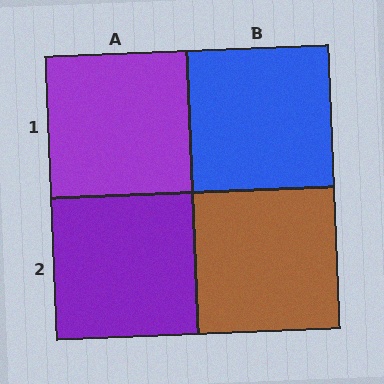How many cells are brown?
1 cell is brown.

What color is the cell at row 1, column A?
Purple.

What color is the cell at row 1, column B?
Blue.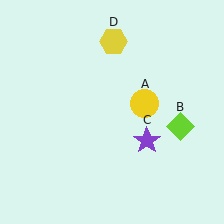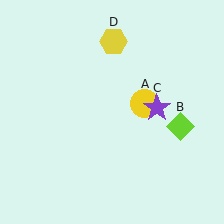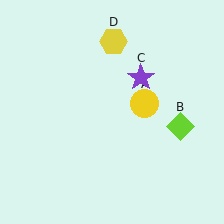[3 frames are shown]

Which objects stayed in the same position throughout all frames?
Yellow circle (object A) and lime diamond (object B) and yellow hexagon (object D) remained stationary.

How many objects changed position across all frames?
1 object changed position: purple star (object C).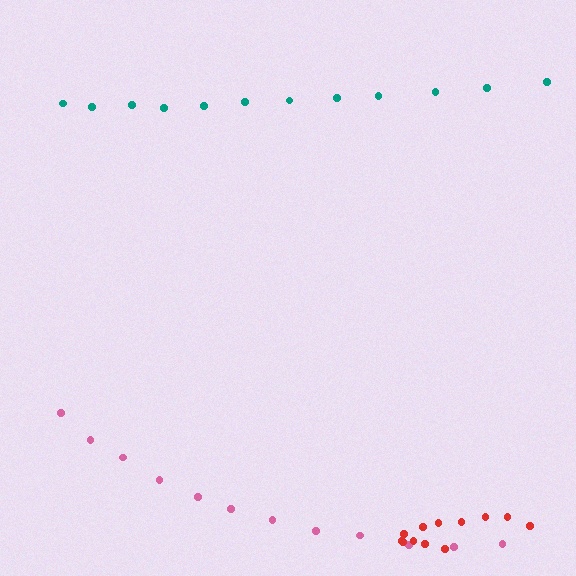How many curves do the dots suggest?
There are 3 distinct paths.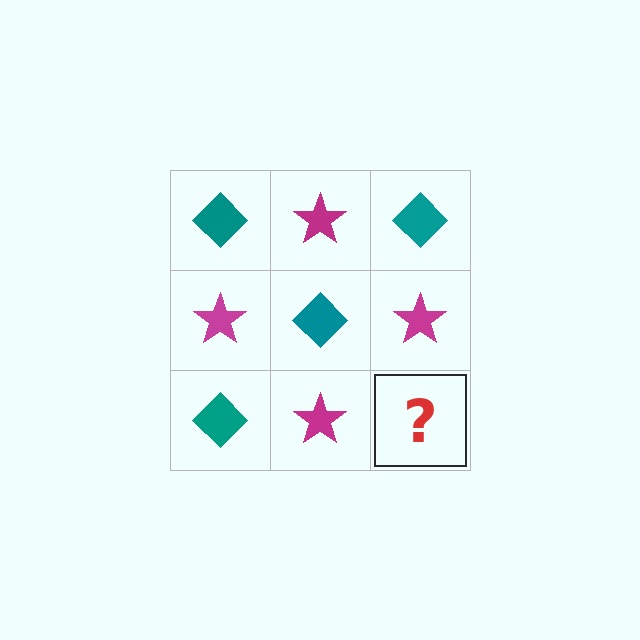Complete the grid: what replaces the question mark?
The question mark should be replaced with a teal diamond.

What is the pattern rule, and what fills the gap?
The rule is that it alternates teal diamond and magenta star in a checkerboard pattern. The gap should be filled with a teal diamond.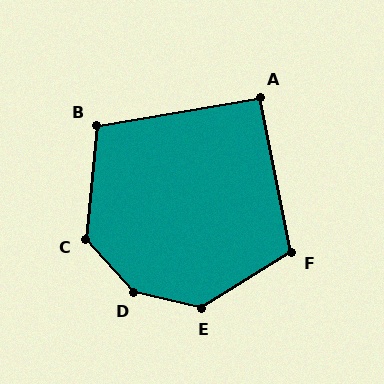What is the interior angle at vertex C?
Approximately 133 degrees (obtuse).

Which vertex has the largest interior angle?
D, at approximately 145 degrees.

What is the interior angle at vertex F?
Approximately 110 degrees (obtuse).